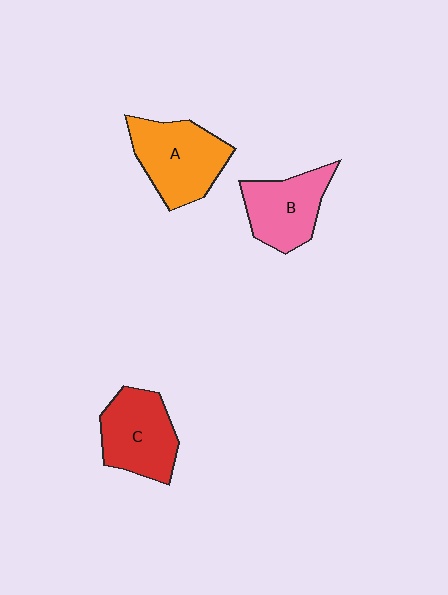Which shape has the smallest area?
Shape B (pink).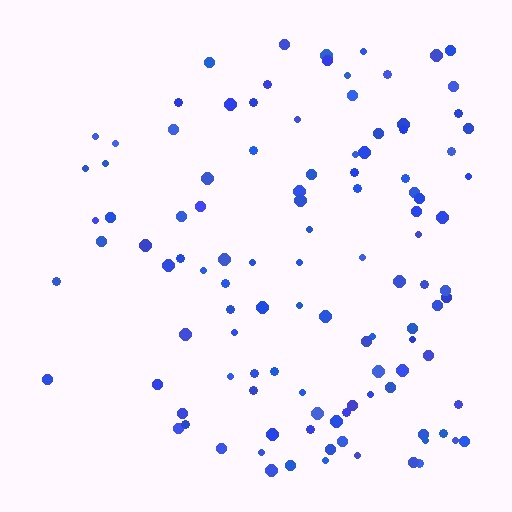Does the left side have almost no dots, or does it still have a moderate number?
Still a moderate number, just noticeably fewer than the right.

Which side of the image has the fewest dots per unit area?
The left.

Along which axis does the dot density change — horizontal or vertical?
Horizontal.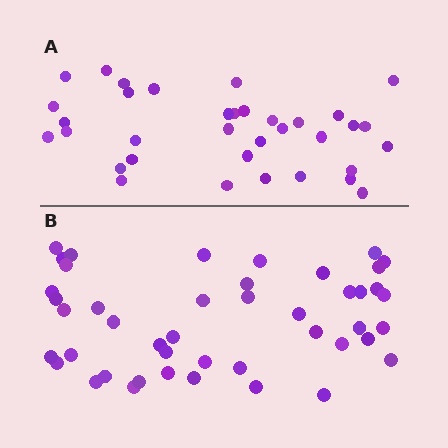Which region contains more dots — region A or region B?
Region B (the bottom region) has more dots.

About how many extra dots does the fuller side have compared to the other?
Region B has roughly 10 or so more dots than region A.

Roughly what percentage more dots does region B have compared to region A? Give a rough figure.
About 30% more.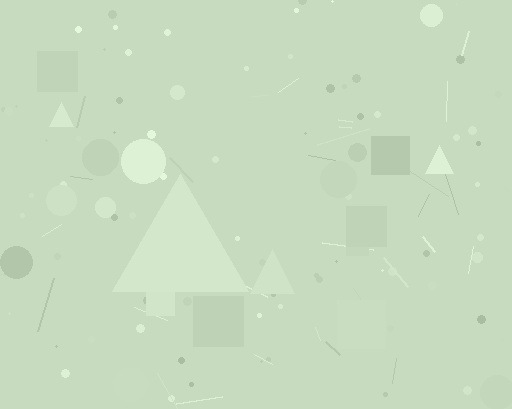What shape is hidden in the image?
A triangle is hidden in the image.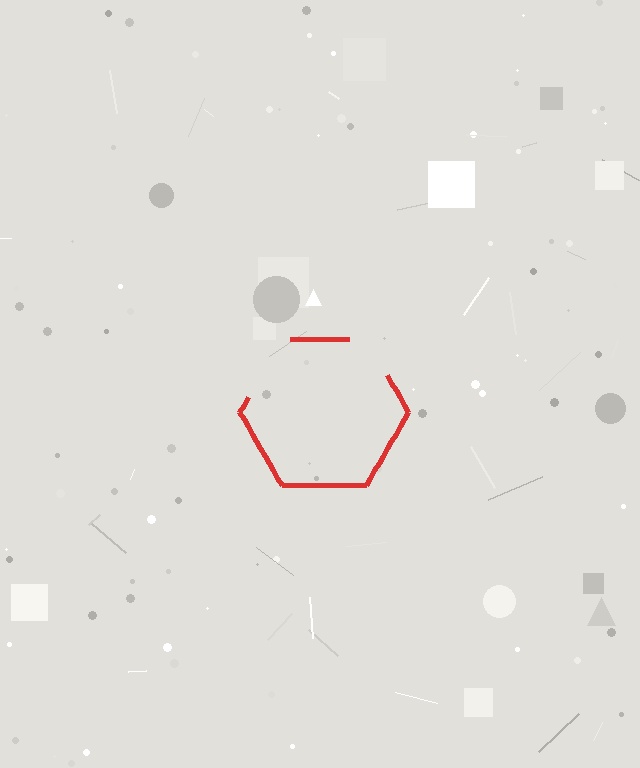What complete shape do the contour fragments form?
The contour fragments form a hexagon.